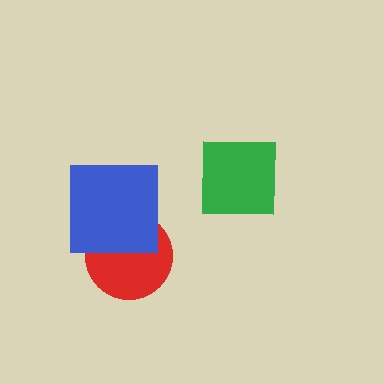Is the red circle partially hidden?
Yes, it is partially covered by another shape.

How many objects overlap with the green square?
0 objects overlap with the green square.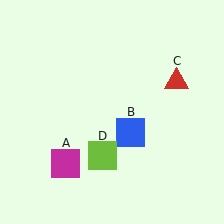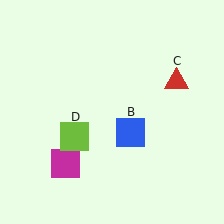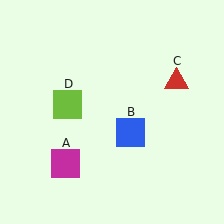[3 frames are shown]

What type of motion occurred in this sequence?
The lime square (object D) rotated clockwise around the center of the scene.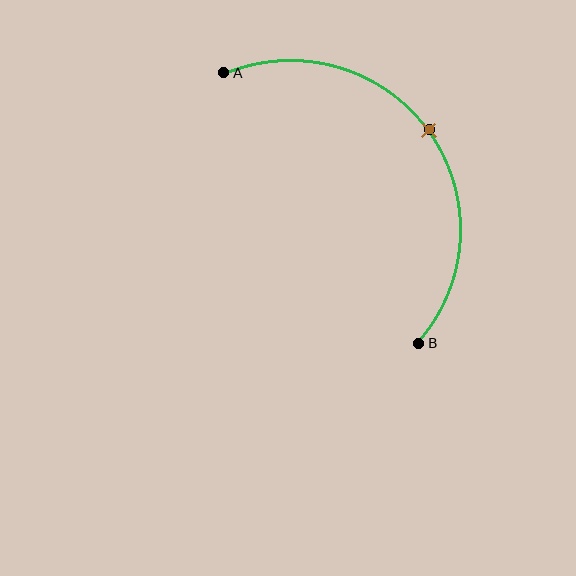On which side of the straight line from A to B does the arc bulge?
The arc bulges above and to the right of the straight line connecting A and B.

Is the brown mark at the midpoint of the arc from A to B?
Yes. The brown mark lies on the arc at equal arc-length from both A and B — it is the arc midpoint.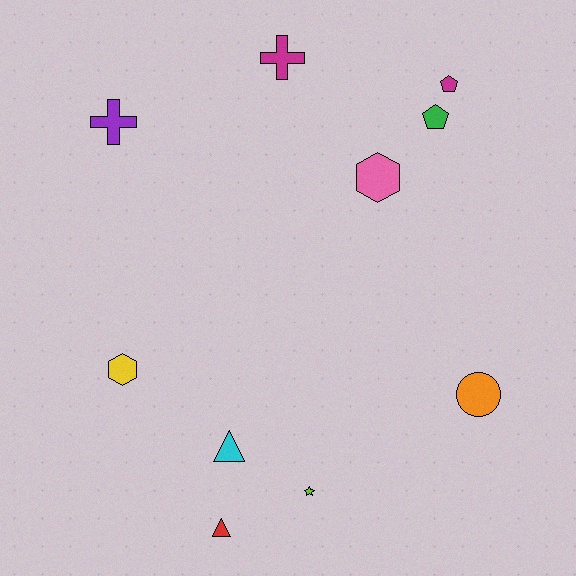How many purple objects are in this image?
There is 1 purple object.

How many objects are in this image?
There are 10 objects.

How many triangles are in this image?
There are 2 triangles.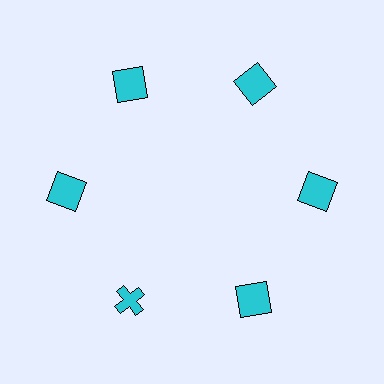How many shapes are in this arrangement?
There are 6 shapes arranged in a ring pattern.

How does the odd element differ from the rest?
It has a different shape: cross instead of square.